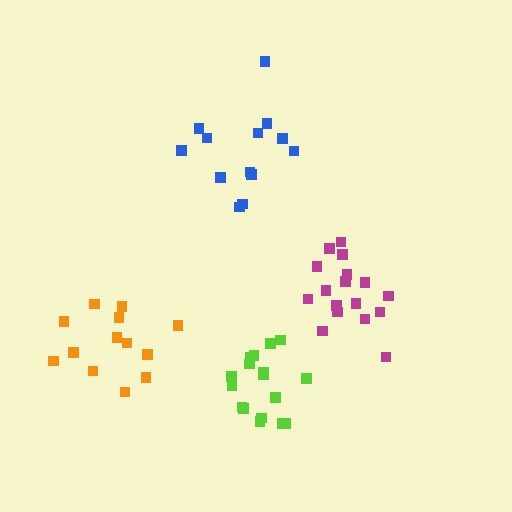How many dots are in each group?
Group 1: 13 dots, Group 2: 13 dots, Group 3: 17 dots, Group 4: 17 dots (60 total).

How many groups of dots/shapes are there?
There are 4 groups.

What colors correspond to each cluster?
The clusters are colored: orange, blue, lime, magenta.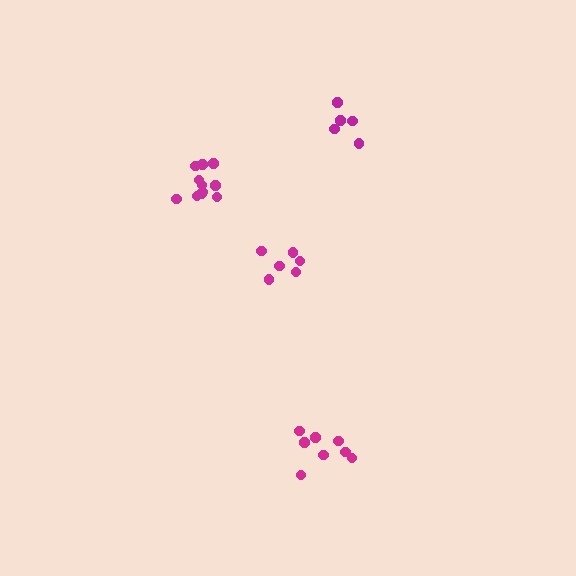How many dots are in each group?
Group 1: 11 dots, Group 2: 8 dots, Group 3: 6 dots, Group 4: 5 dots (30 total).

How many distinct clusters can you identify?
There are 4 distinct clusters.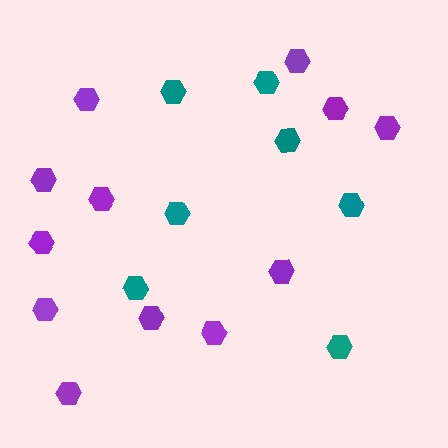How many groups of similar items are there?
There are 2 groups: one group of purple hexagons (12) and one group of teal hexagons (7).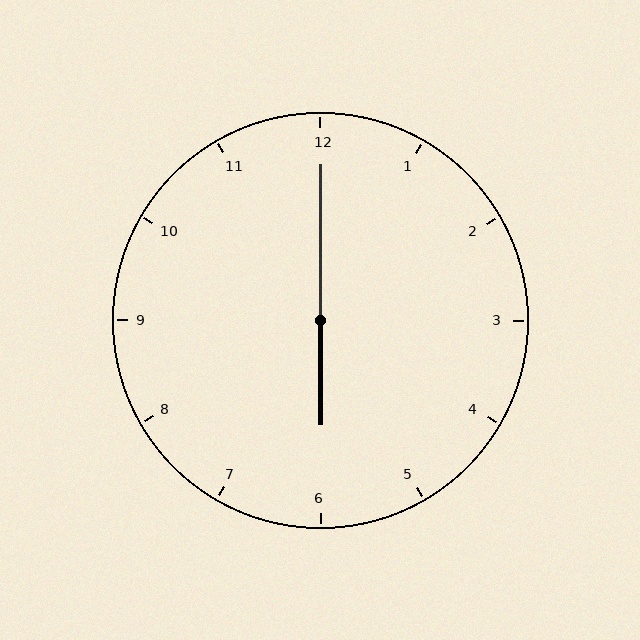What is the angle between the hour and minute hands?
Approximately 180 degrees.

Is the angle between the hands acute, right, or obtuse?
It is obtuse.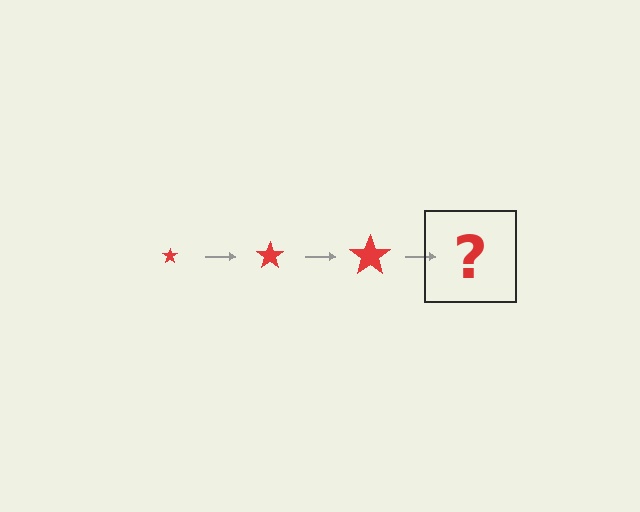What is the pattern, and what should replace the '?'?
The pattern is that the star gets progressively larger each step. The '?' should be a red star, larger than the previous one.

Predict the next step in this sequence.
The next step is a red star, larger than the previous one.